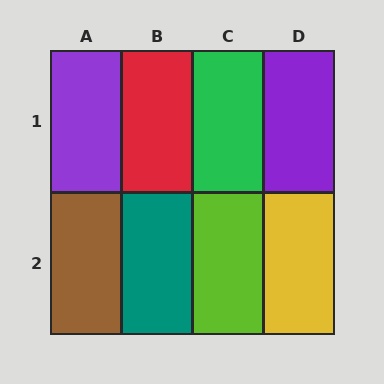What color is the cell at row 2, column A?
Brown.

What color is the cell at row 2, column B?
Teal.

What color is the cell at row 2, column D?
Yellow.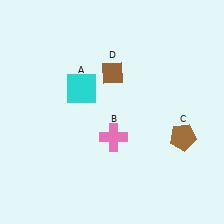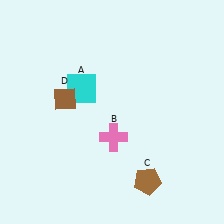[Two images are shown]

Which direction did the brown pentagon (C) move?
The brown pentagon (C) moved down.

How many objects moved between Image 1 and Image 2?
2 objects moved between the two images.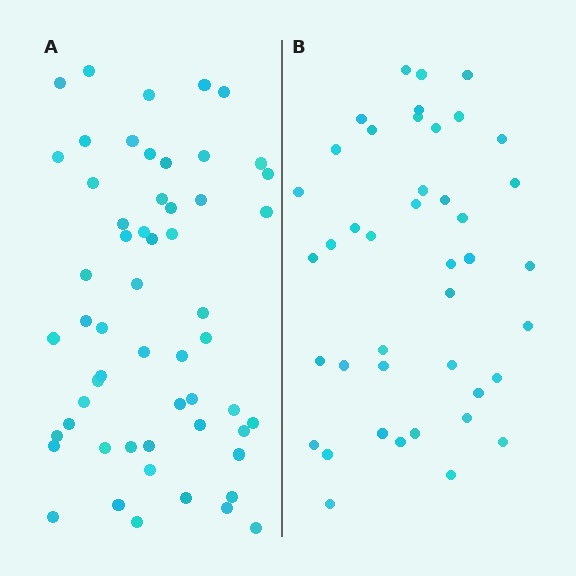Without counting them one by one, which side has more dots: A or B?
Region A (the left region) has more dots.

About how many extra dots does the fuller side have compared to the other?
Region A has approximately 15 more dots than region B.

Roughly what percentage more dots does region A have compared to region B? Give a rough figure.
About 35% more.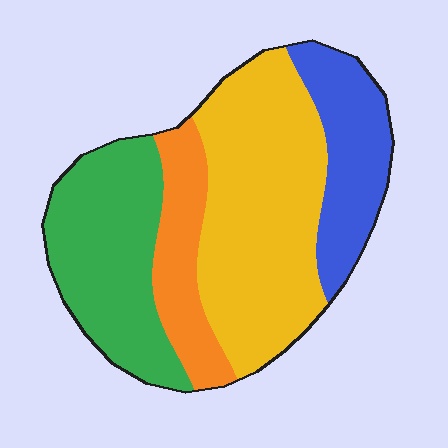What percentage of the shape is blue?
Blue covers 18% of the shape.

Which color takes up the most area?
Yellow, at roughly 40%.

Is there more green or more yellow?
Yellow.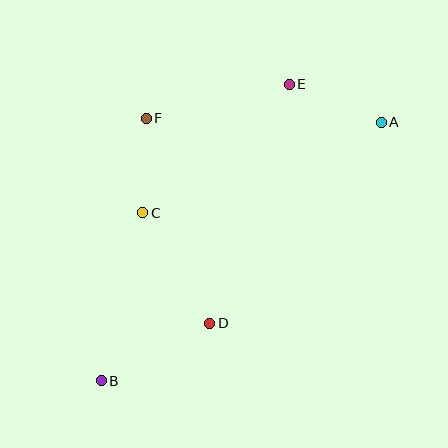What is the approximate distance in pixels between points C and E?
The distance between C and E is approximately 195 pixels.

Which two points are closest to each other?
Points C and F are closest to each other.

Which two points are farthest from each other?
Points A and B are farthest from each other.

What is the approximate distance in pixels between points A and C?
The distance between A and C is approximately 256 pixels.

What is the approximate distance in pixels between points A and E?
The distance between A and E is approximately 100 pixels.